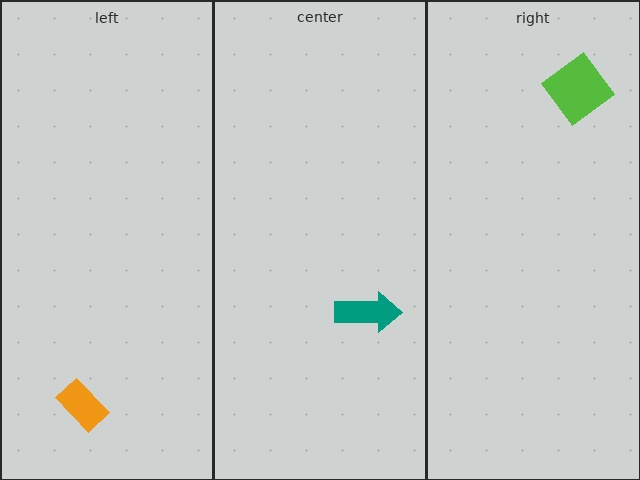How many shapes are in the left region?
1.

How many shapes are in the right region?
1.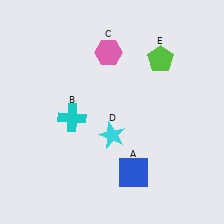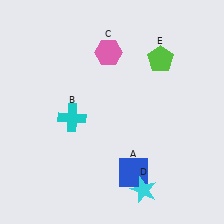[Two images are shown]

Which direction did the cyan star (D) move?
The cyan star (D) moved down.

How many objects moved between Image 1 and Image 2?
1 object moved between the two images.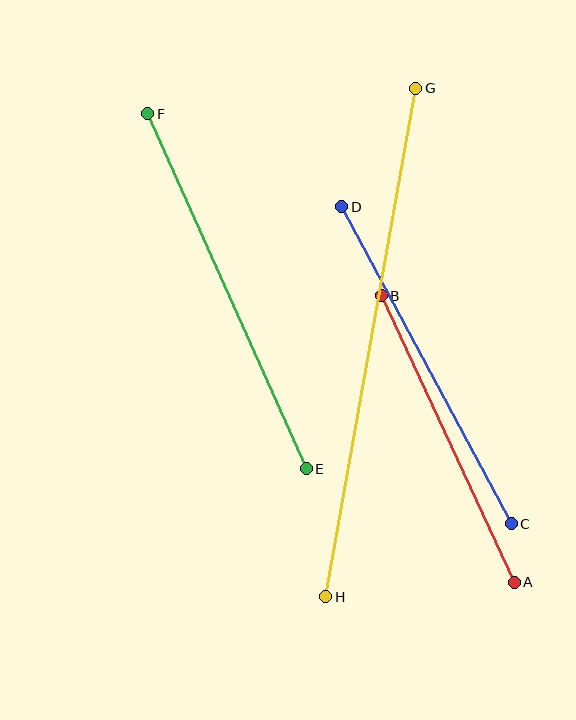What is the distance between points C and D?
The distance is approximately 359 pixels.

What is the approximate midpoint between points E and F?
The midpoint is at approximately (227, 291) pixels.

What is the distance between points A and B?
The distance is approximately 316 pixels.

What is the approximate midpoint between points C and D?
The midpoint is at approximately (427, 365) pixels.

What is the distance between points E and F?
The distance is approximately 389 pixels.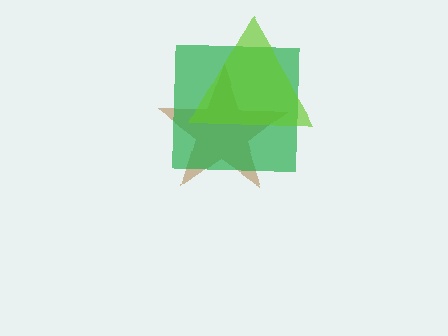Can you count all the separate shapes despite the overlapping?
Yes, there are 3 separate shapes.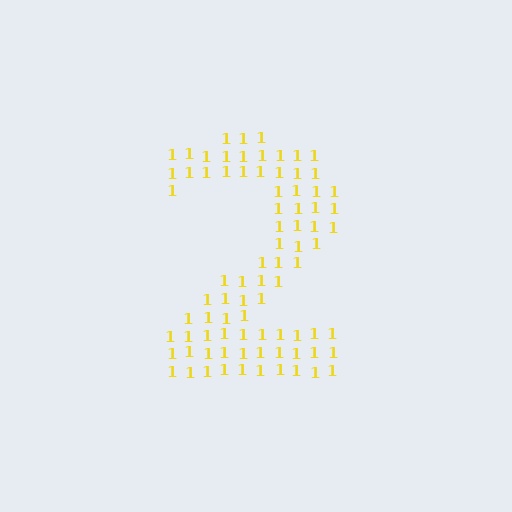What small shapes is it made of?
It is made of small digit 1's.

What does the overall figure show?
The overall figure shows the digit 2.